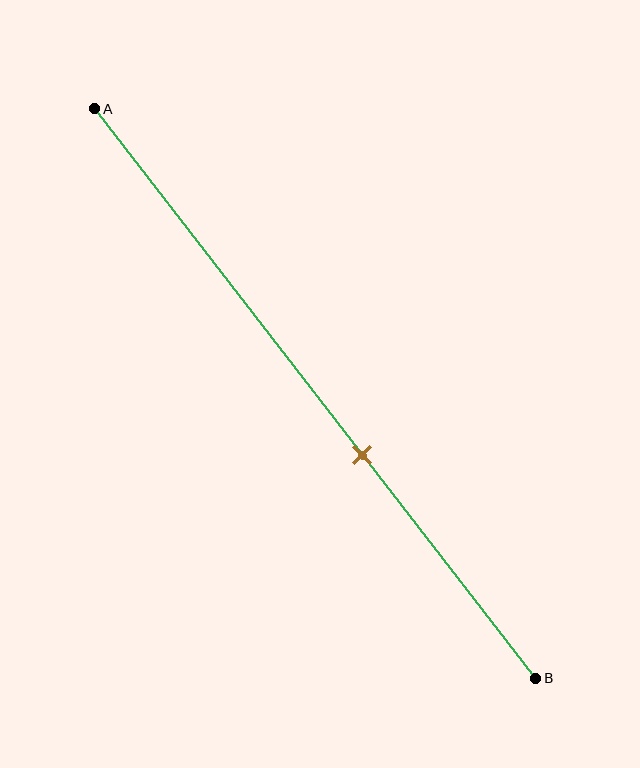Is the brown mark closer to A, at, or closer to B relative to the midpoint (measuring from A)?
The brown mark is closer to point B than the midpoint of segment AB.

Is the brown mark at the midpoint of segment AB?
No, the mark is at about 60% from A, not at the 50% midpoint.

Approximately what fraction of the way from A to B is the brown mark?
The brown mark is approximately 60% of the way from A to B.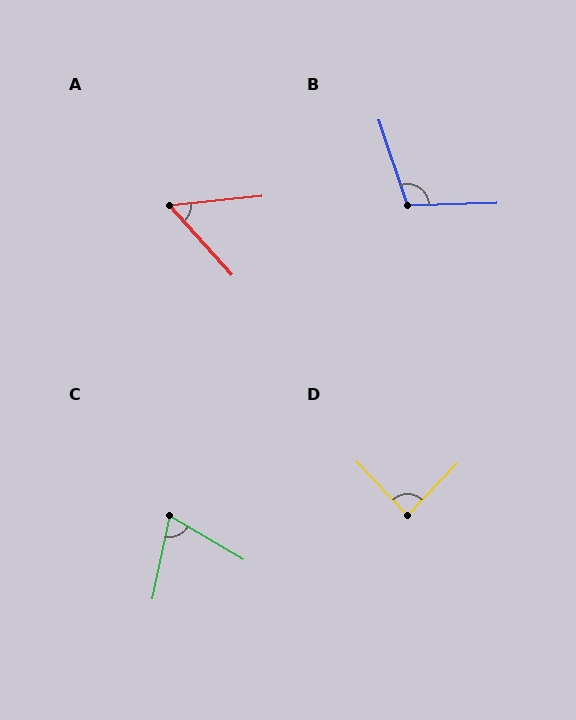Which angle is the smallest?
A, at approximately 54 degrees.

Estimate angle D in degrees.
Approximately 87 degrees.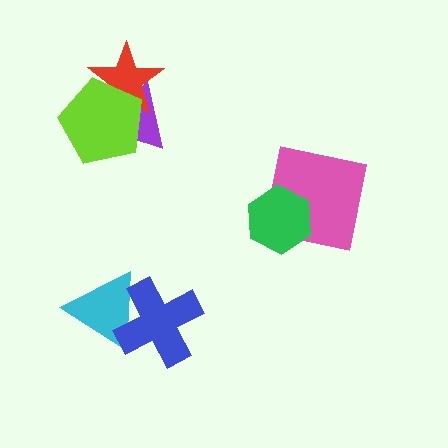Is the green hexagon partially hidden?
No, no other shape covers it.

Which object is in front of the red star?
The lime pentagon is in front of the red star.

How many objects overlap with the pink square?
1 object overlaps with the pink square.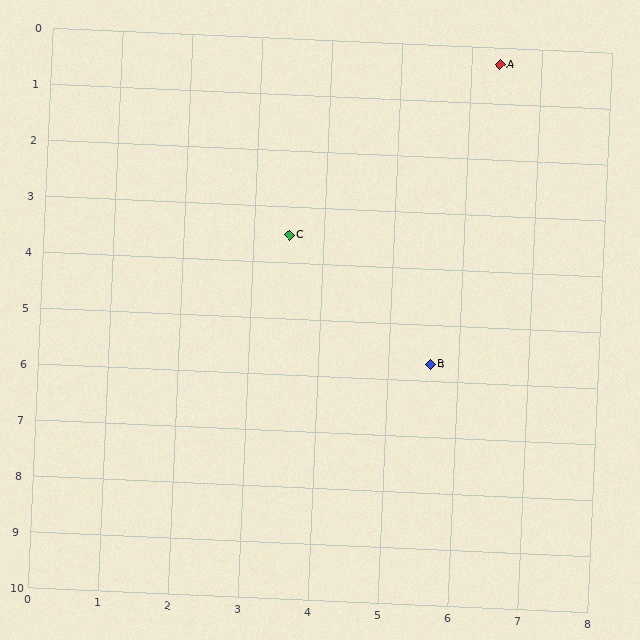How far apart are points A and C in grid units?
Points A and C are about 4.3 grid units apart.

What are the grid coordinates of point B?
Point B is at approximately (5.6, 5.7).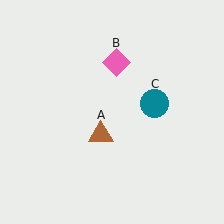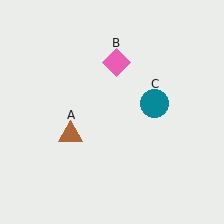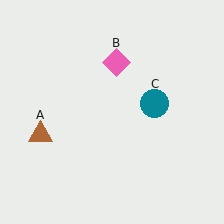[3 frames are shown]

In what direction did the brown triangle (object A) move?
The brown triangle (object A) moved left.